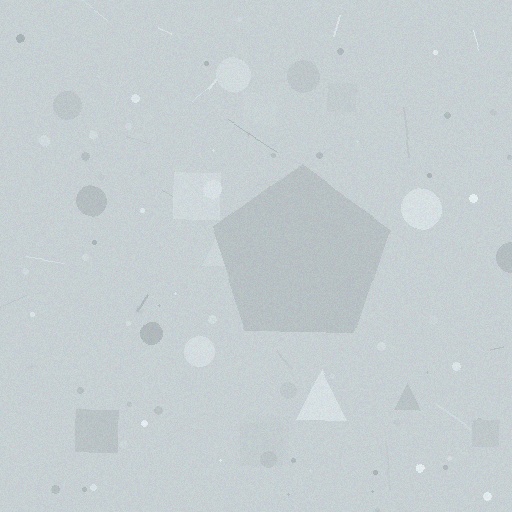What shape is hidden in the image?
A pentagon is hidden in the image.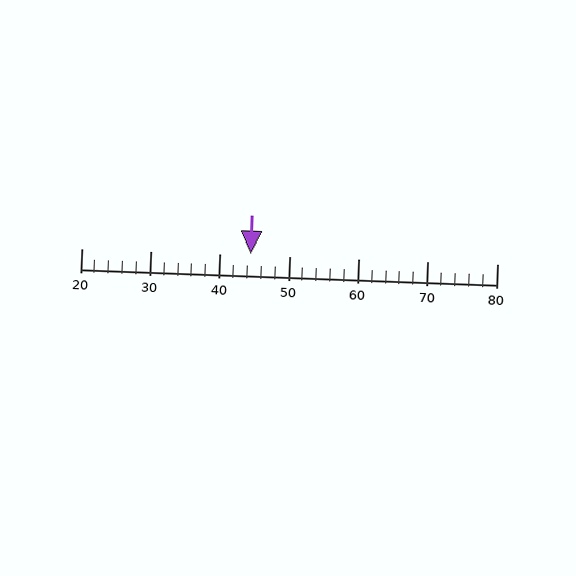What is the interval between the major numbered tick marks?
The major tick marks are spaced 10 units apart.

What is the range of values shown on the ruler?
The ruler shows values from 20 to 80.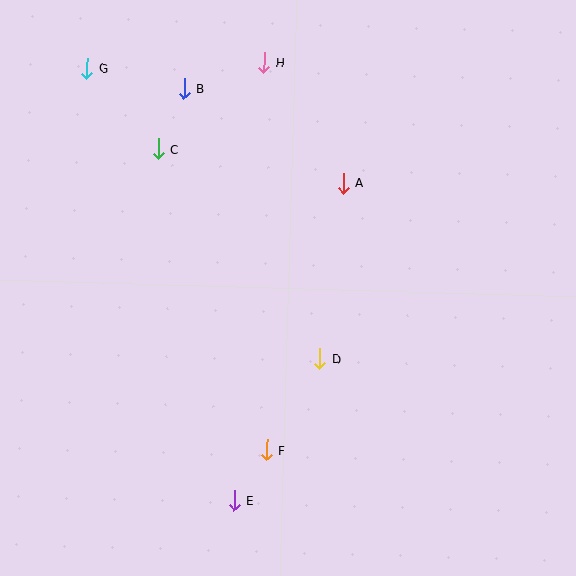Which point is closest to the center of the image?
Point D at (320, 359) is closest to the center.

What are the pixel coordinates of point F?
Point F is at (266, 450).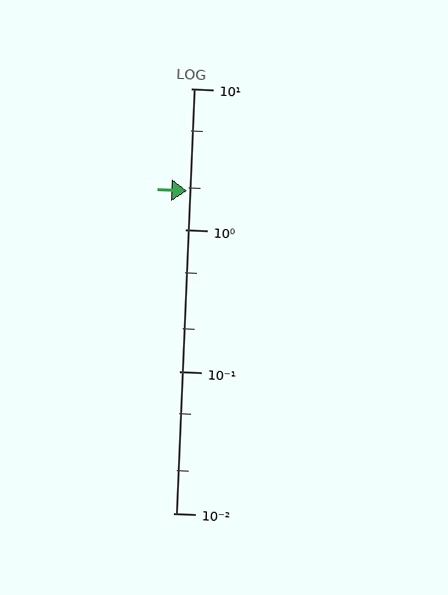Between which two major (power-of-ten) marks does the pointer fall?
The pointer is between 1 and 10.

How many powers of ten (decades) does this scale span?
The scale spans 3 decades, from 0.01 to 10.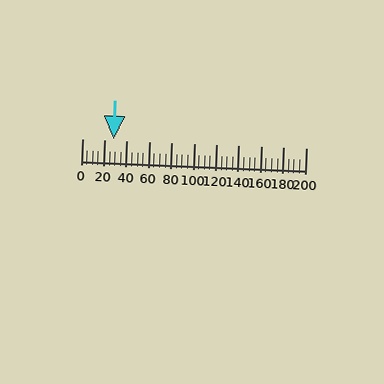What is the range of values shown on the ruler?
The ruler shows values from 0 to 200.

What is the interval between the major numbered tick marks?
The major tick marks are spaced 20 units apart.